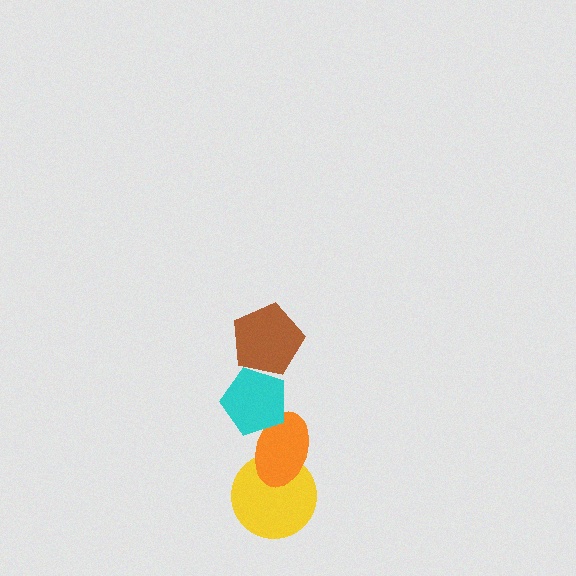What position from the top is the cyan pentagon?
The cyan pentagon is 2nd from the top.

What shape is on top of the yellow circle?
The orange ellipse is on top of the yellow circle.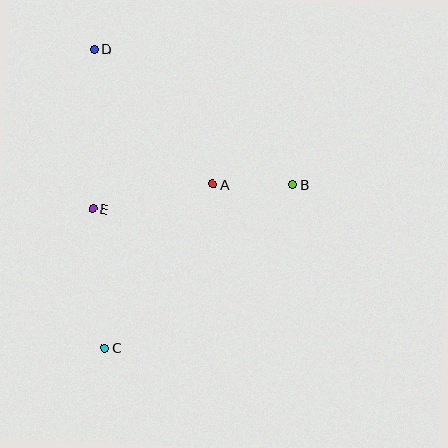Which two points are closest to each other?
Points A and B are closest to each other.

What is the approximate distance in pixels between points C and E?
The distance between C and E is approximately 140 pixels.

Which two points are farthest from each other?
Points C and D are farthest from each other.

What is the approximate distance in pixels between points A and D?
The distance between A and D is approximately 180 pixels.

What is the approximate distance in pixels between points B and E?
The distance between B and E is approximately 202 pixels.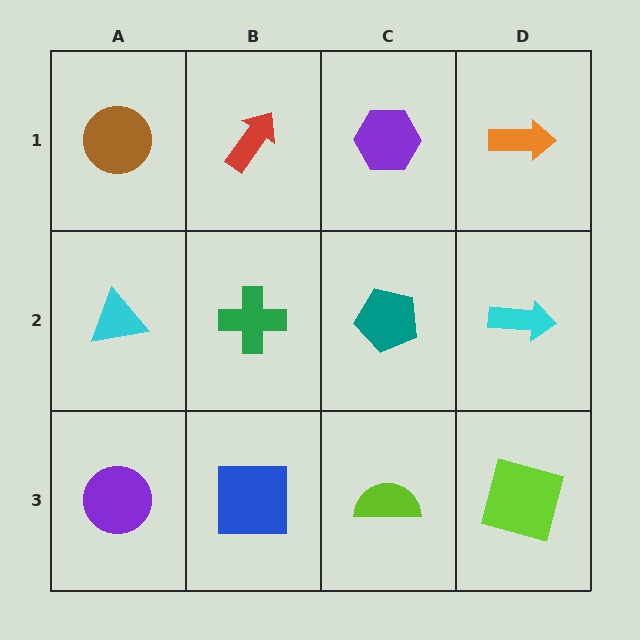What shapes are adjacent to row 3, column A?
A cyan triangle (row 2, column A), a blue square (row 3, column B).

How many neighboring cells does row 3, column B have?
3.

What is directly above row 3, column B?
A green cross.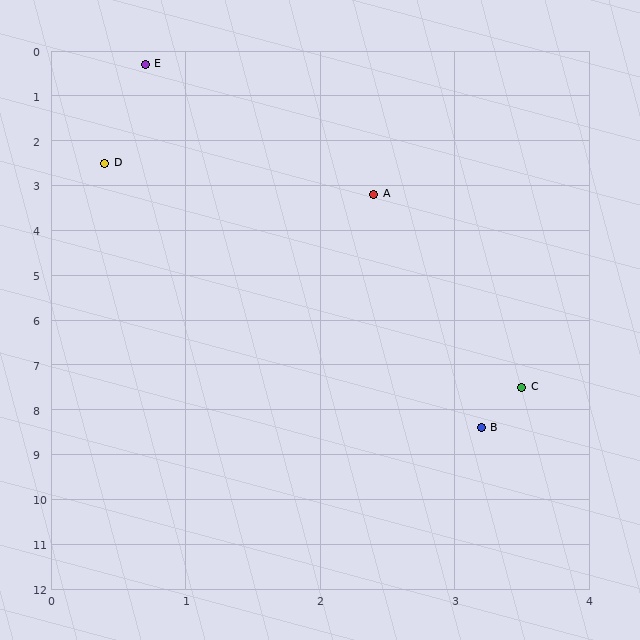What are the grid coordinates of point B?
Point B is at approximately (3.2, 8.4).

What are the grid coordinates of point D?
Point D is at approximately (0.4, 2.5).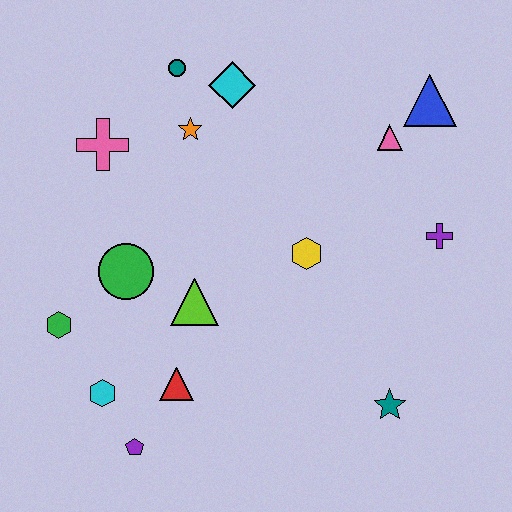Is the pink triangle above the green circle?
Yes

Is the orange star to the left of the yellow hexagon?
Yes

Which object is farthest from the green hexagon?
The blue triangle is farthest from the green hexagon.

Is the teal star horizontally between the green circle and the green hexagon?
No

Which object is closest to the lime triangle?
The green circle is closest to the lime triangle.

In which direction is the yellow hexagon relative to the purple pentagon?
The yellow hexagon is above the purple pentagon.